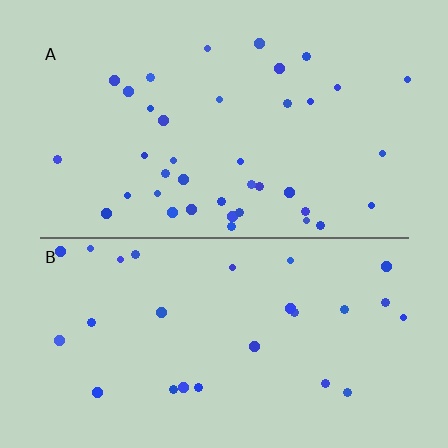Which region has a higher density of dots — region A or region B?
A (the top).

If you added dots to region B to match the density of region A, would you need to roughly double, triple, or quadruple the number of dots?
Approximately double.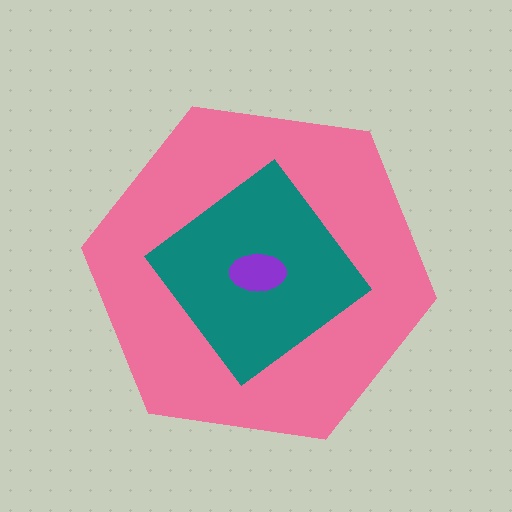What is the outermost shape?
The pink hexagon.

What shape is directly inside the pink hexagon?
The teal diamond.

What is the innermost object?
The purple ellipse.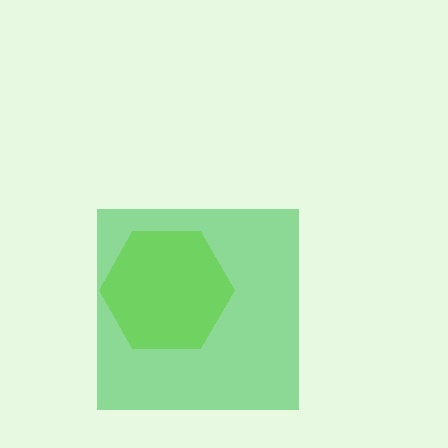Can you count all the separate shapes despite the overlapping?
Yes, there are 2 separate shapes.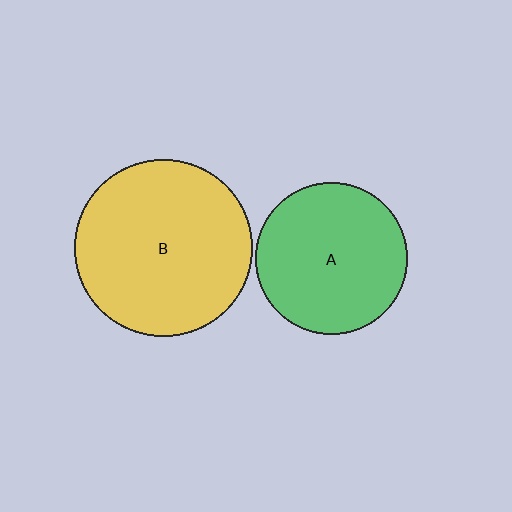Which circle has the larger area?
Circle B (yellow).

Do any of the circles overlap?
No, none of the circles overlap.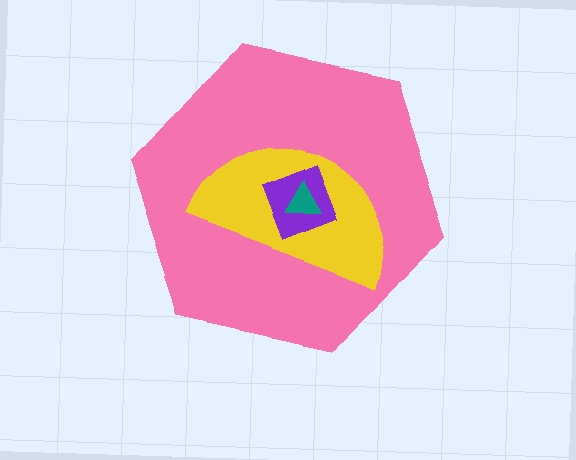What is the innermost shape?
The teal triangle.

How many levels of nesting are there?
4.